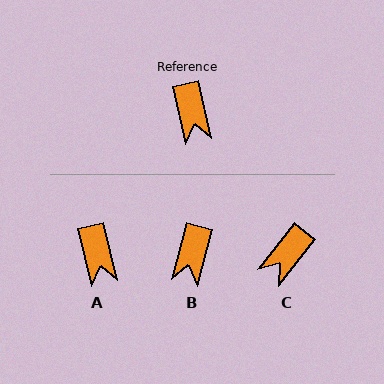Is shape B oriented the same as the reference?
No, it is off by about 28 degrees.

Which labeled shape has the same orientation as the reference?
A.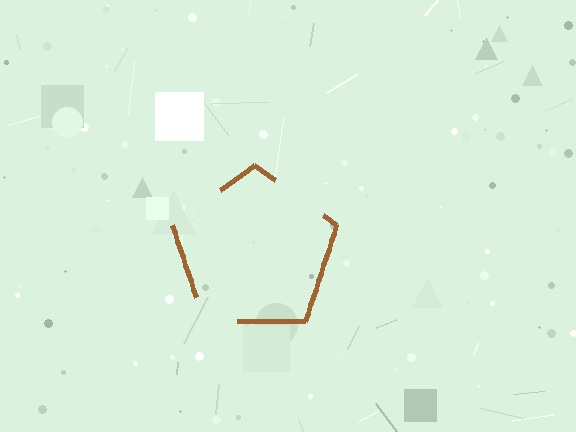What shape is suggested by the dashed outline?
The dashed outline suggests a pentagon.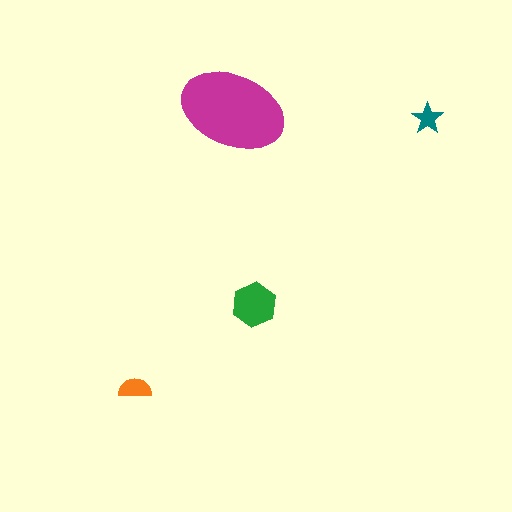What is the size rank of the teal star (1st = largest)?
4th.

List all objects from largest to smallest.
The magenta ellipse, the green hexagon, the orange semicircle, the teal star.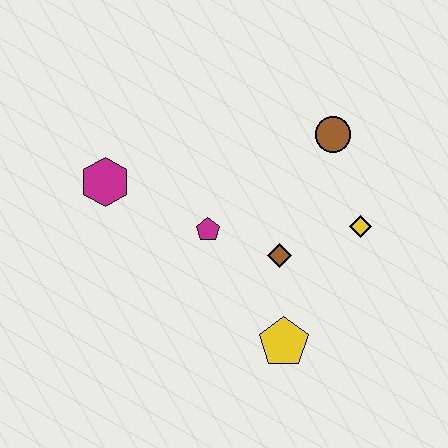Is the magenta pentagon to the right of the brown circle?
No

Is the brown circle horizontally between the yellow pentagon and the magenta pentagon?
No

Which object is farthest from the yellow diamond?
The magenta hexagon is farthest from the yellow diamond.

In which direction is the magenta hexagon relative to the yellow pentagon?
The magenta hexagon is to the left of the yellow pentagon.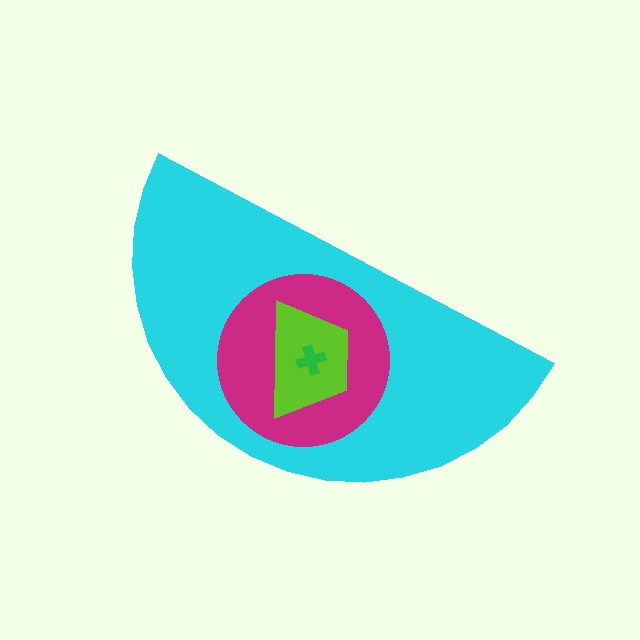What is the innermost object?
The green cross.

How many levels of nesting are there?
4.